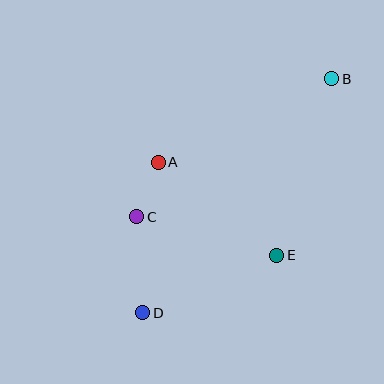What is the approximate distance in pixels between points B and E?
The distance between B and E is approximately 185 pixels.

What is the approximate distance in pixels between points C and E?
The distance between C and E is approximately 145 pixels.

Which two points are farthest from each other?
Points B and D are farthest from each other.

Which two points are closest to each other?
Points A and C are closest to each other.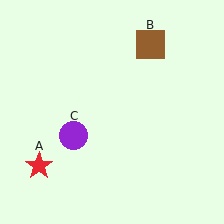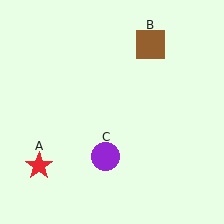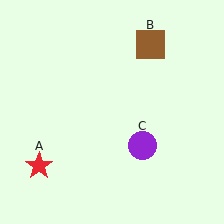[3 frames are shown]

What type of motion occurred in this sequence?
The purple circle (object C) rotated counterclockwise around the center of the scene.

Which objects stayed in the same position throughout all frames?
Red star (object A) and brown square (object B) remained stationary.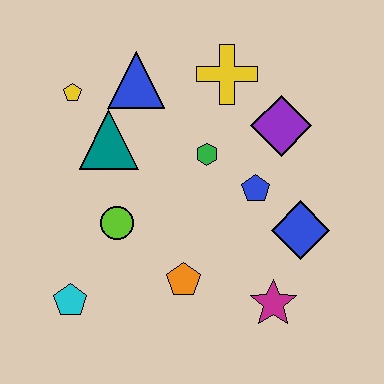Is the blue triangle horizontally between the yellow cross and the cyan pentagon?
Yes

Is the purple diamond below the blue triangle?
Yes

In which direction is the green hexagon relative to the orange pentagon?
The green hexagon is above the orange pentagon.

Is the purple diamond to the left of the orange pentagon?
No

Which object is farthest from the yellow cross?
The cyan pentagon is farthest from the yellow cross.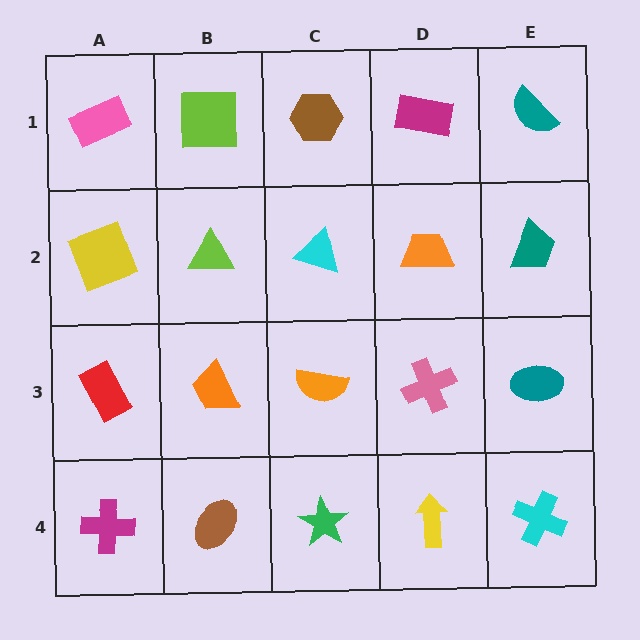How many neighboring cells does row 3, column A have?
3.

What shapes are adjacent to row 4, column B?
An orange trapezoid (row 3, column B), a magenta cross (row 4, column A), a green star (row 4, column C).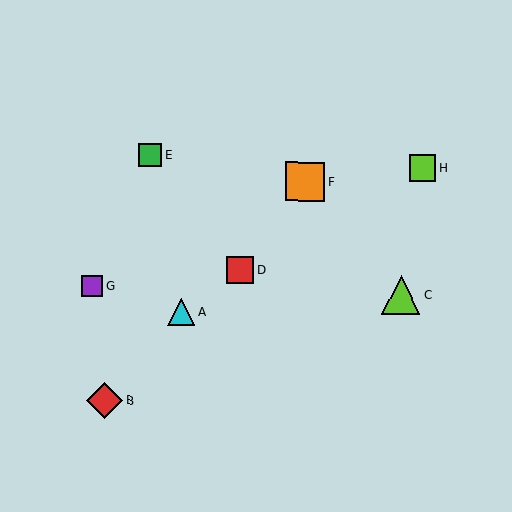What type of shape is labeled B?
Shape B is a red diamond.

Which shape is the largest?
The orange square (labeled F) is the largest.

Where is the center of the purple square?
The center of the purple square is at (92, 286).